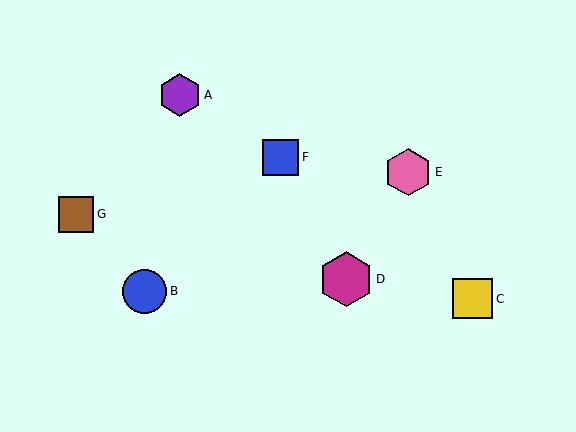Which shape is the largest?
The magenta hexagon (labeled D) is the largest.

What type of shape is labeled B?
Shape B is a blue circle.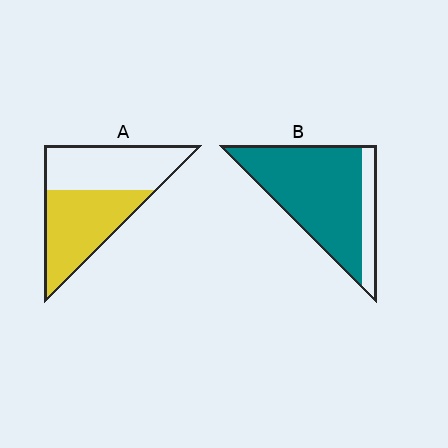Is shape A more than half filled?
Roughly half.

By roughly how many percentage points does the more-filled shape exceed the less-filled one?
By roughly 30 percentage points (B over A).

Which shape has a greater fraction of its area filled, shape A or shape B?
Shape B.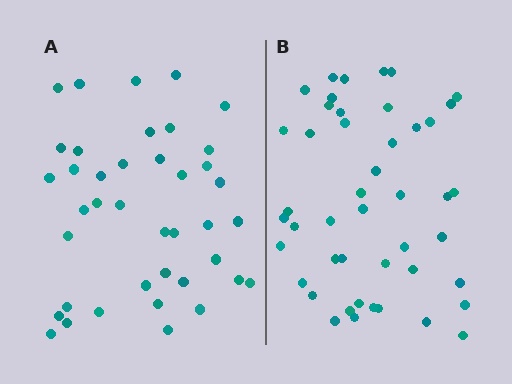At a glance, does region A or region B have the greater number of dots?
Region B (the right region) has more dots.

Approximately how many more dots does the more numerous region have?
Region B has about 6 more dots than region A.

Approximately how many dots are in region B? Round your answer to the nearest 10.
About 50 dots. (The exact count is 46, which rounds to 50.)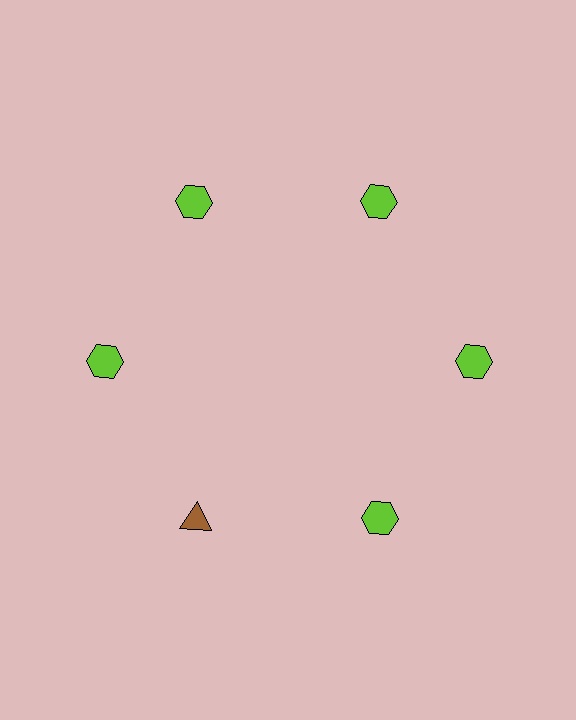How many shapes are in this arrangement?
There are 6 shapes arranged in a ring pattern.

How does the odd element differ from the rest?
It differs in both color (brown instead of lime) and shape (triangle instead of hexagon).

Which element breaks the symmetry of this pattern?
The brown triangle at roughly the 7 o'clock position breaks the symmetry. All other shapes are lime hexagons.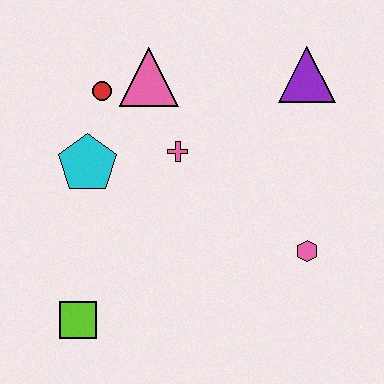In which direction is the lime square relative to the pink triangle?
The lime square is below the pink triangle.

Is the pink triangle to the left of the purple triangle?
Yes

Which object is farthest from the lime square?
The purple triangle is farthest from the lime square.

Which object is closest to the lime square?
The cyan pentagon is closest to the lime square.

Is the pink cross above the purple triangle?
No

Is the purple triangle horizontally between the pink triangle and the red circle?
No